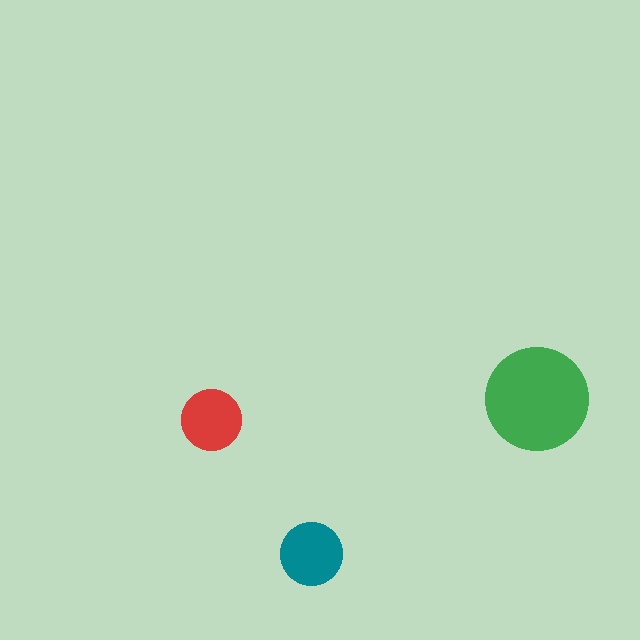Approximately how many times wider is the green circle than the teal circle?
About 1.5 times wider.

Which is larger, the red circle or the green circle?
The green one.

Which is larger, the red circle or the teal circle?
The teal one.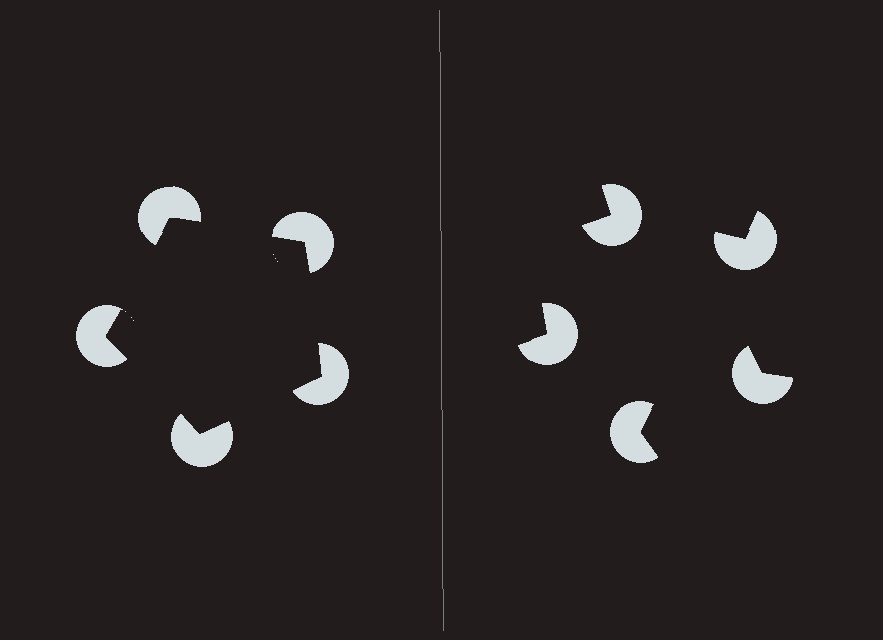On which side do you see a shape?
An illusory pentagon appears on the left side. On the right side the wedge cuts are rotated, so no coherent shape forms.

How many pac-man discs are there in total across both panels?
10 — 5 on each side.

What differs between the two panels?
The pac-man discs are positioned identically on both sides; only the wedge orientations differ. On the left they align to a pentagon; on the right they are misaligned.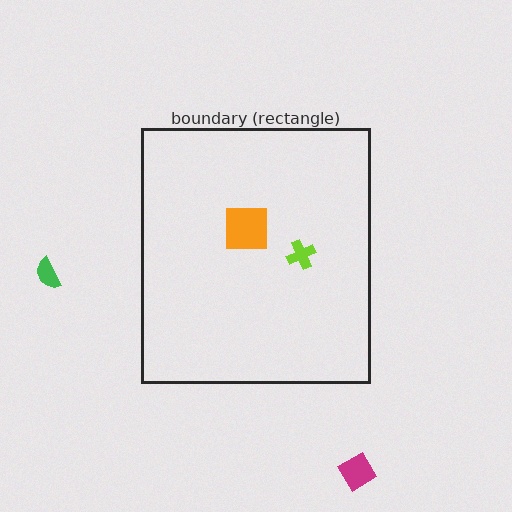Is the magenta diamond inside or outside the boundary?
Outside.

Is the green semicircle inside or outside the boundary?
Outside.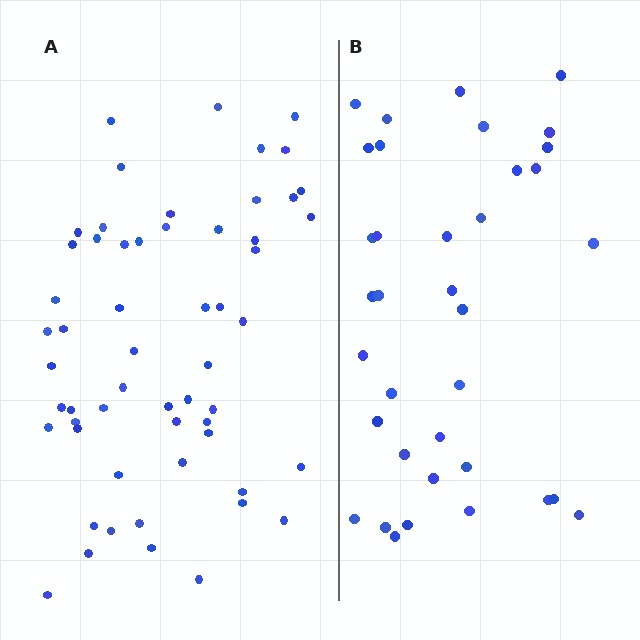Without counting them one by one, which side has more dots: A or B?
Region A (the left region) has more dots.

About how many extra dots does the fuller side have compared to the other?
Region A has approximately 20 more dots than region B.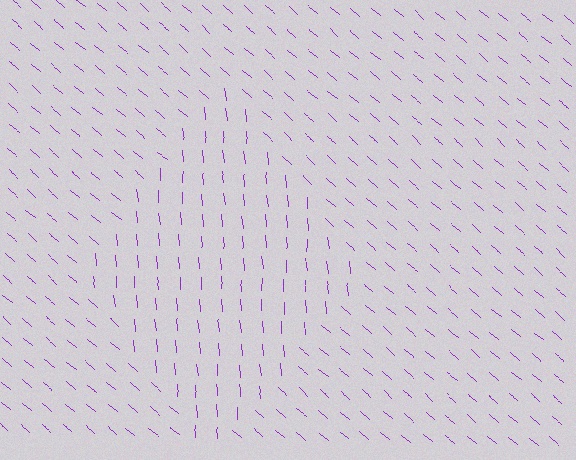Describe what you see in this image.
The image is filled with small purple line segments. A diamond region in the image has lines oriented differently from the surrounding lines, creating a visible texture boundary.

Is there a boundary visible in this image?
Yes, there is a texture boundary formed by a change in line orientation.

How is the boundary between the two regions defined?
The boundary is defined purely by a change in line orientation (approximately 45 degrees difference). All lines are the same color and thickness.